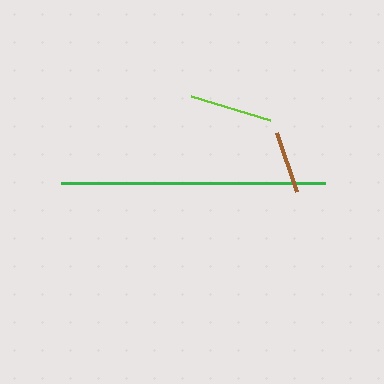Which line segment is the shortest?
The brown line is the shortest at approximately 63 pixels.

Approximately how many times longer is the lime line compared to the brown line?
The lime line is approximately 1.3 times the length of the brown line.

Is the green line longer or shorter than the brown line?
The green line is longer than the brown line.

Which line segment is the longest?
The green line is the longest at approximately 264 pixels.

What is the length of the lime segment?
The lime segment is approximately 83 pixels long.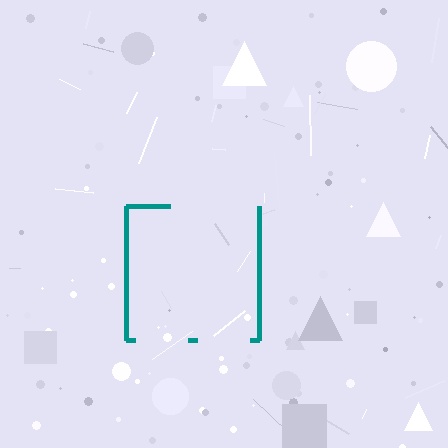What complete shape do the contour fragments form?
The contour fragments form a square.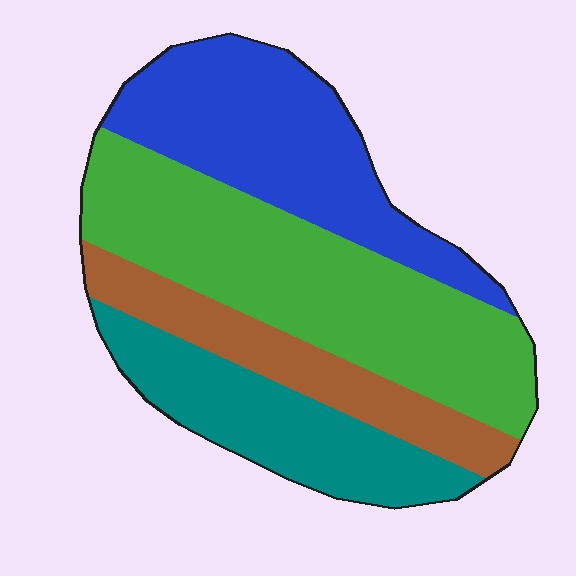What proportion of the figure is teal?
Teal takes up less than a quarter of the figure.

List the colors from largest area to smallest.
From largest to smallest: green, blue, teal, brown.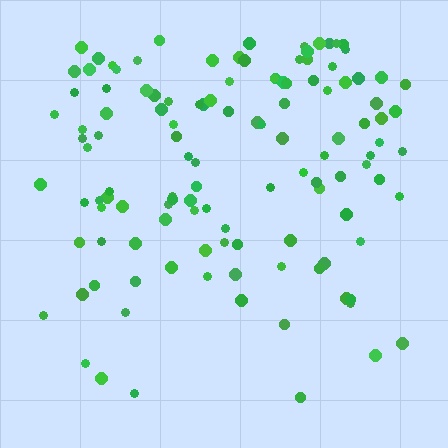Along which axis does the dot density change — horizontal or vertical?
Vertical.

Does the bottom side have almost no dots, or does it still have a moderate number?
Still a moderate number, just noticeably fewer than the top.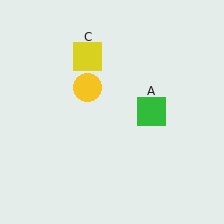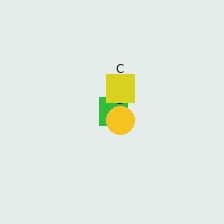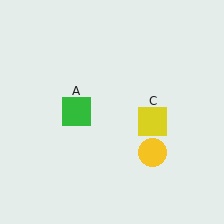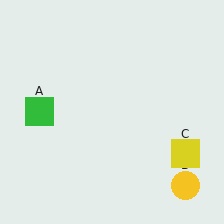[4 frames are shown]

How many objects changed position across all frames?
3 objects changed position: green square (object A), yellow circle (object B), yellow square (object C).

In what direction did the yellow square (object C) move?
The yellow square (object C) moved down and to the right.